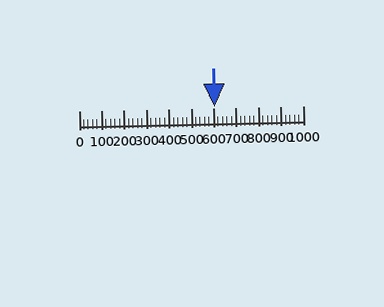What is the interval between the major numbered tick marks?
The major tick marks are spaced 100 units apart.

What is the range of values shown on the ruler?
The ruler shows values from 0 to 1000.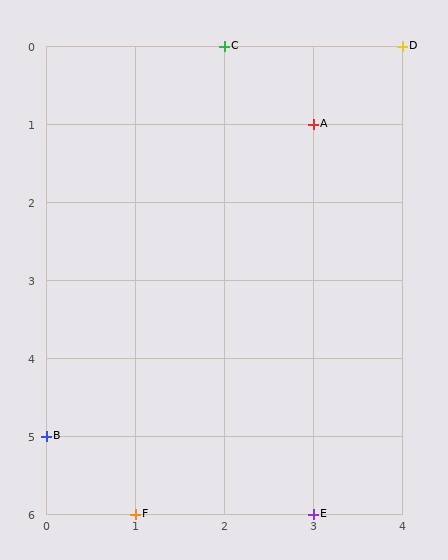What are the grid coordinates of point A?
Point A is at grid coordinates (3, 1).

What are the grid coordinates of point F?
Point F is at grid coordinates (1, 6).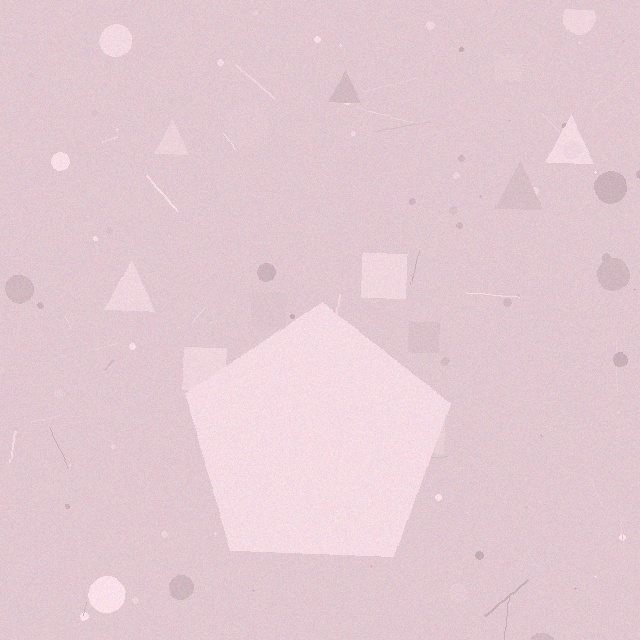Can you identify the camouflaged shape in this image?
The camouflaged shape is a pentagon.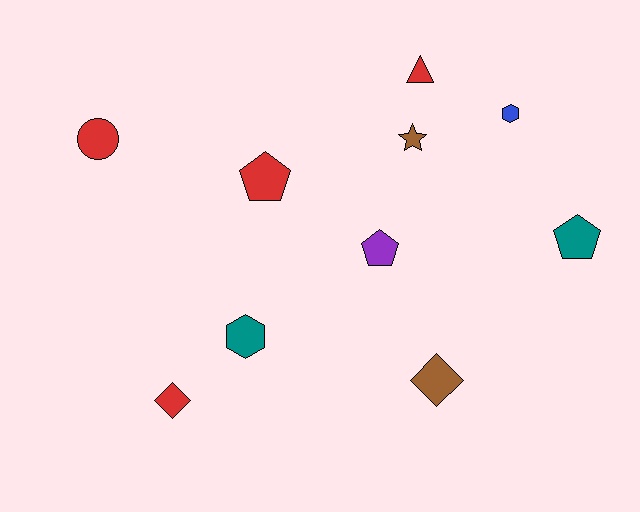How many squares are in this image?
There are no squares.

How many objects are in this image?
There are 10 objects.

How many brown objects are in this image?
There are 2 brown objects.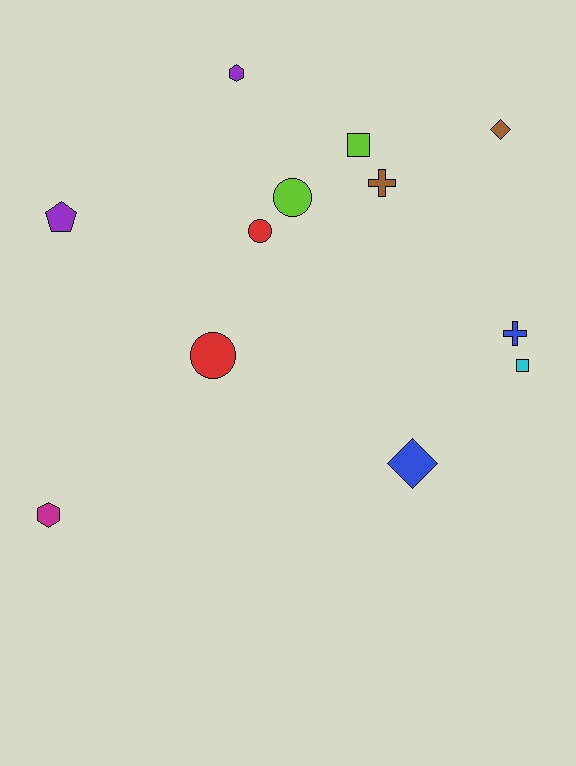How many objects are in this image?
There are 12 objects.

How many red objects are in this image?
There are 2 red objects.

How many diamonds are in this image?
There are 2 diamonds.